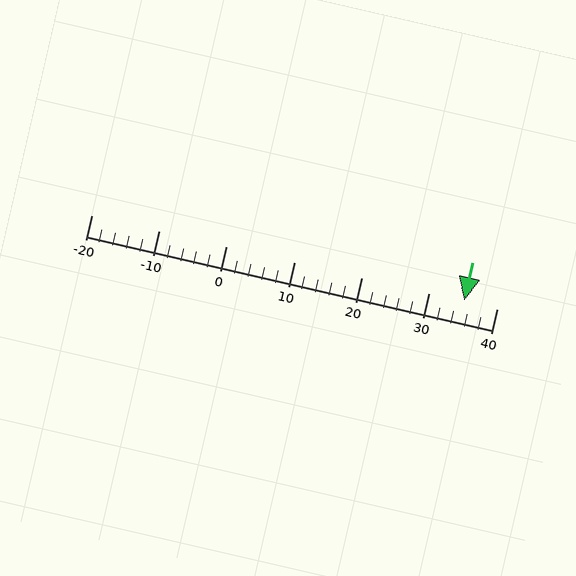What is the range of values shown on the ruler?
The ruler shows values from -20 to 40.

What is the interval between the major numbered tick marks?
The major tick marks are spaced 10 units apart.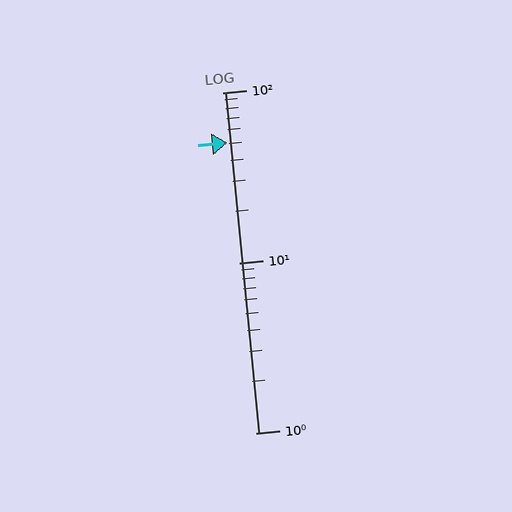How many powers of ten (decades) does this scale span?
The scale spans 2 decades, from 1 to 100.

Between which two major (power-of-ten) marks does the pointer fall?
The pointer is between 10 and 100.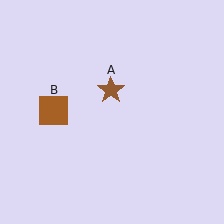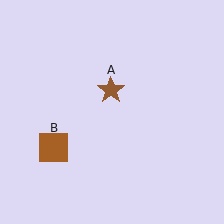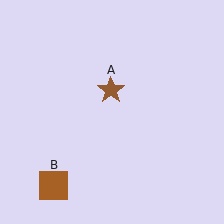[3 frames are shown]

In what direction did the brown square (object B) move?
The brown square (object B) moved down.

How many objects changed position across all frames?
1 object changed position: brown square (object B).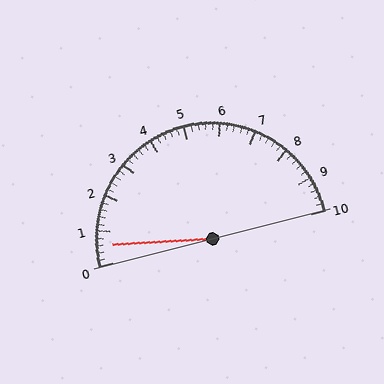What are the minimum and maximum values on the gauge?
The gauge ranges from 0 to 10.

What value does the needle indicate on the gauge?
The needle indicates approximately 0.6.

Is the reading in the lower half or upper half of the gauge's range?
The reading is in the lower half of the range (0 to 10).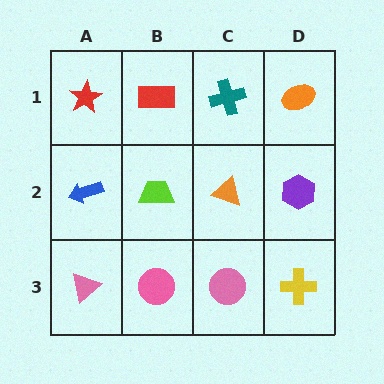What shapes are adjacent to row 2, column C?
A teal cross (row 1, column C), a pink circle (row 3, column C), a lime trapezoid (row 2, column B), a purple hexagon (row 2, column D).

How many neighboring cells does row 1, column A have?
2.